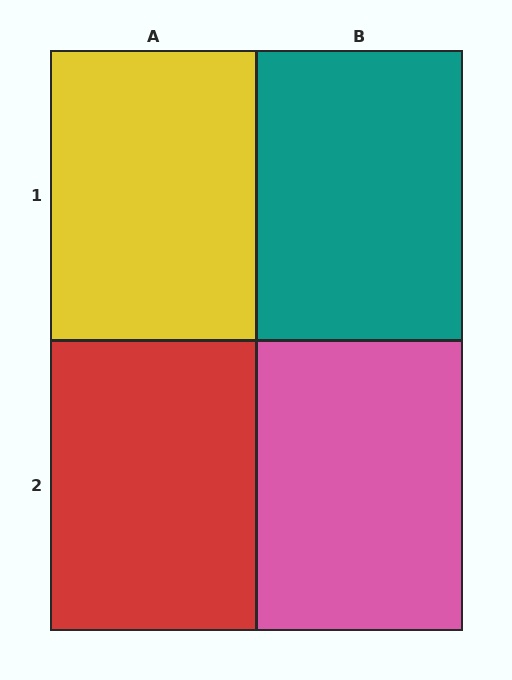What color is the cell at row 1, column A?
Yellow.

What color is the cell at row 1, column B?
Teal.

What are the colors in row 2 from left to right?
Red, pink.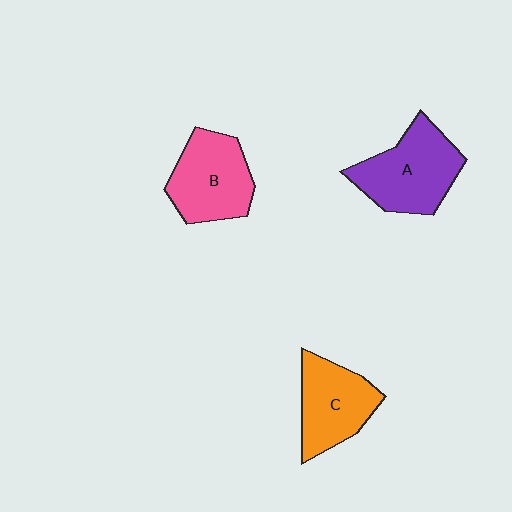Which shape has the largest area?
Shape A (purple).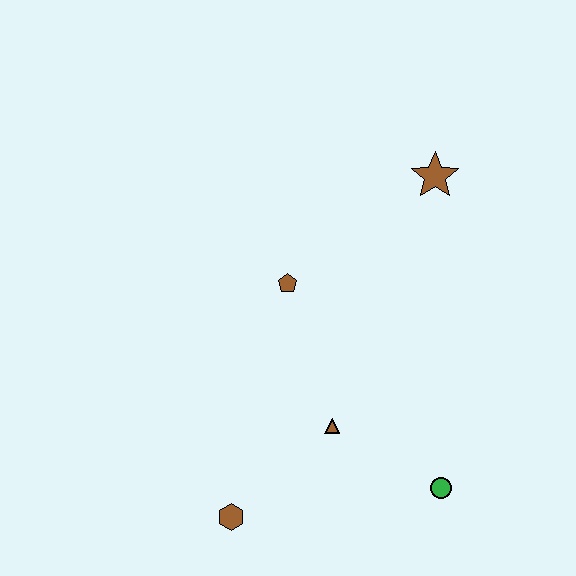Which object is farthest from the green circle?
The brown star is farthest from the green circle.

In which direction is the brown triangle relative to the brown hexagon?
The brown triangle is to the right of the brown hexagon.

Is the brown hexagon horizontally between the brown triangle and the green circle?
No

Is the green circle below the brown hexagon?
No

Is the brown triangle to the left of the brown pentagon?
No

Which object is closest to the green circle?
The brown triangle is closest to the green circle.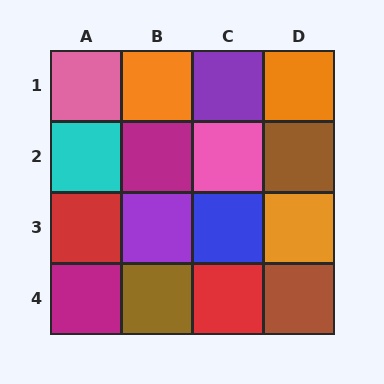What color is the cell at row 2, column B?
Magenta.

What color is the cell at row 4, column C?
Red.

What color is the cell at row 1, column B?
Orange.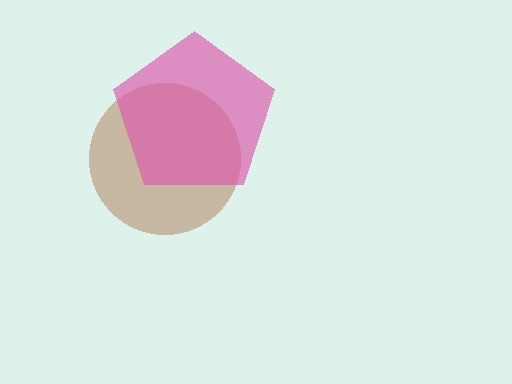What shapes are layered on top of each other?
The layered shapes are: a brown circle, a pink pentagon.